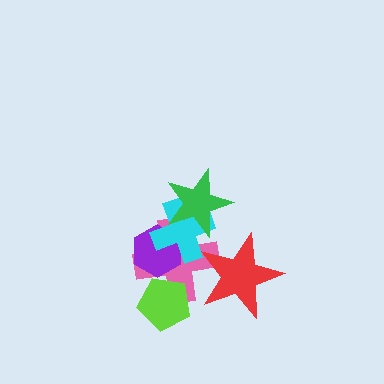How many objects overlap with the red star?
1 object overlaps with the red star.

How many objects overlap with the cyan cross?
3 objects overlap with the cyan cross.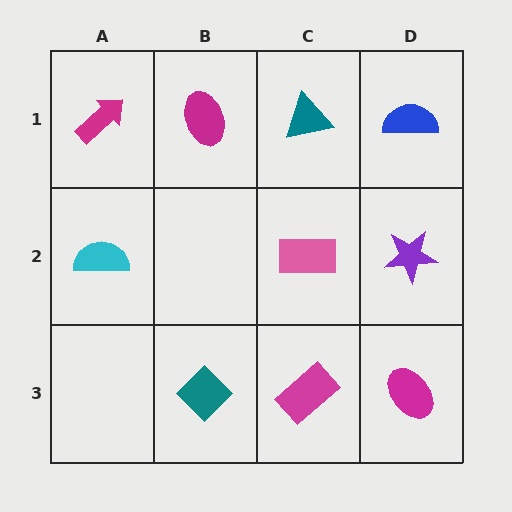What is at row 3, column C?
A magenta rectangle.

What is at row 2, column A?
A cyan semicircle.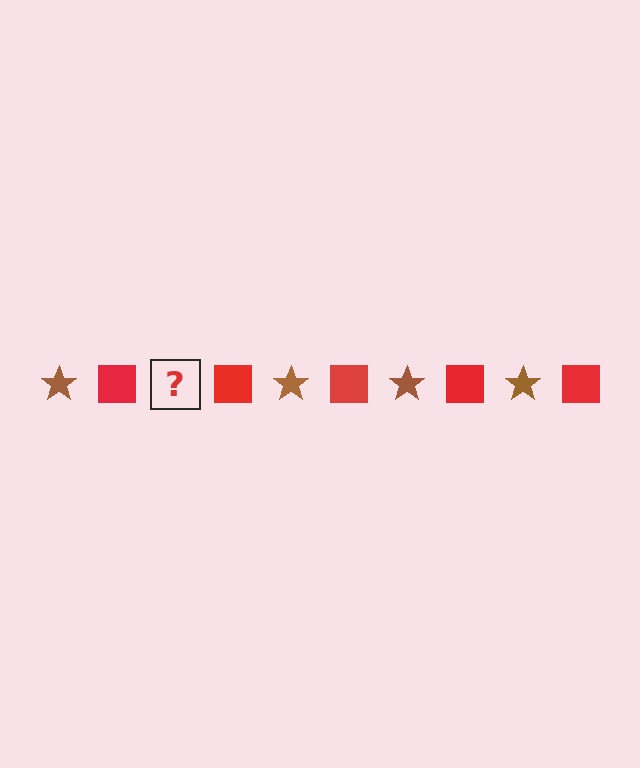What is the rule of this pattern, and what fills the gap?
The rule is that the pattern alternates between brown star and red square. The gap should be filled with a brown star.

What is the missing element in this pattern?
The missing element is a brown star.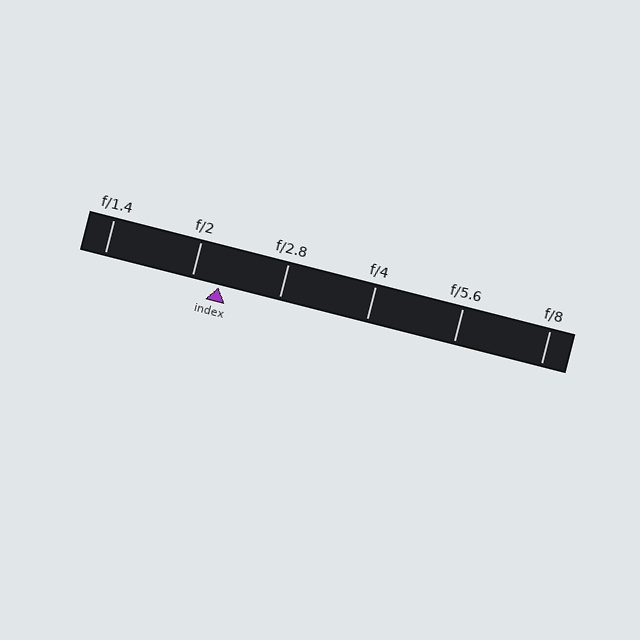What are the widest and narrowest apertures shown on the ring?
The widest aperture shown is f/1.4 and the narrowest is f/8.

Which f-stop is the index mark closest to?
The index mark is closest to f/2.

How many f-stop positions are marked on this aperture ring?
There are 6 f-stop positions marked.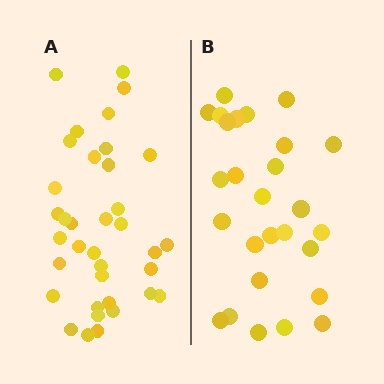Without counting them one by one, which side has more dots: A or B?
Region A (the left region) has more dots.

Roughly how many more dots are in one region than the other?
Region A has roughly 8 or so more dots than region B.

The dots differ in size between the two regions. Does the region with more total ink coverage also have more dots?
No. Region B has more total ink coverage because its dots are larger, but region A actually contains more individual dots. Total area can be misleading — the number of items is what matters here.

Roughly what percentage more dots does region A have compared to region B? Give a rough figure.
About 35% more.